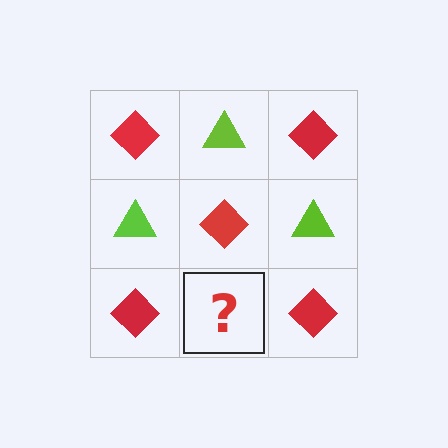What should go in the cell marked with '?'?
The missing cell should contain a lime triangle.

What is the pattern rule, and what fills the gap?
The rule is that it alternates red diamond and lime triangle in a checkerboard pattern. The gap should be filled with a lime triangle.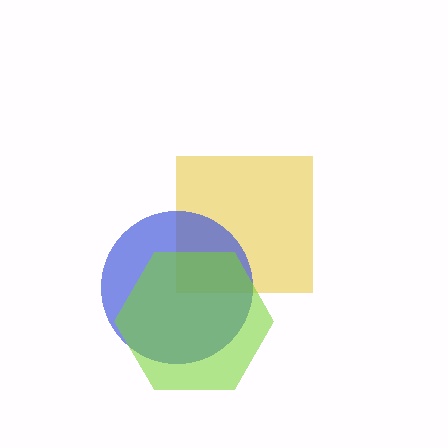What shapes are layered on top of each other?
The layered shapes are: a yellow square, a blue circle, a lime hexagon.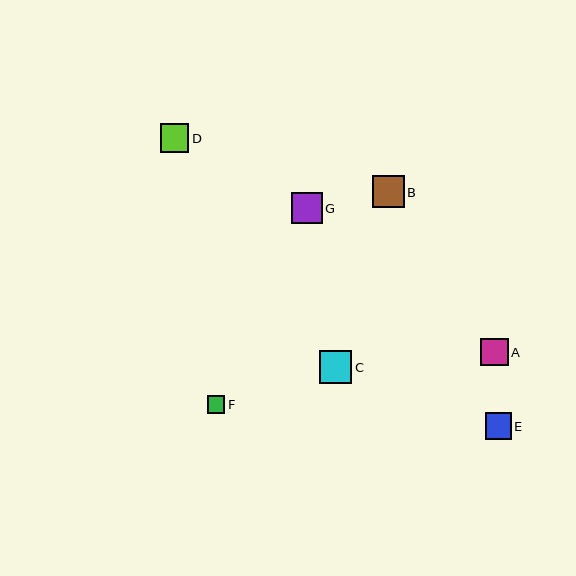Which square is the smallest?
Square F is the smallest with a size of approximately 17 pixels.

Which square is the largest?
Square C is the largest with a size of approximately 32 pixels.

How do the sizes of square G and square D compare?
Square G and square D are approximately the same size.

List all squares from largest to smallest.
From largest to smallest: C, B, G, D, A, E, F.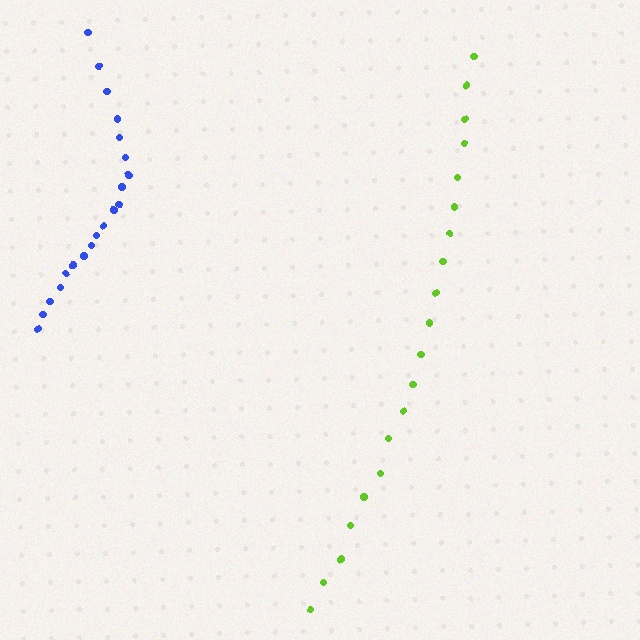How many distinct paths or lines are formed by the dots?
There are 2 distinct paths.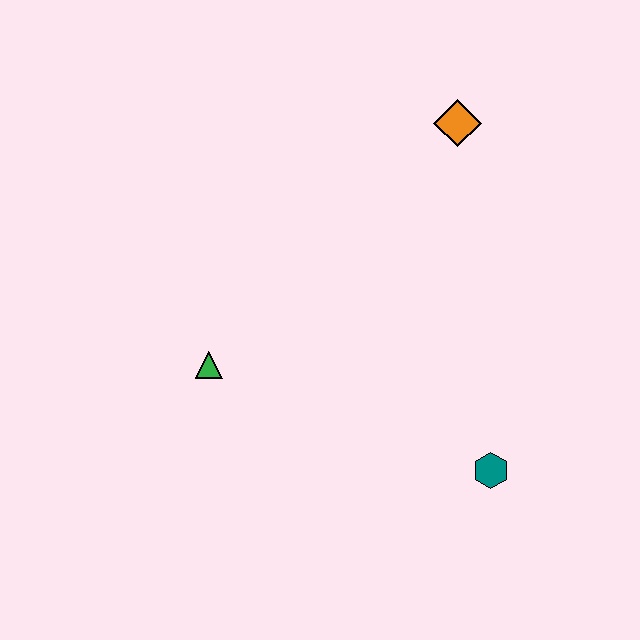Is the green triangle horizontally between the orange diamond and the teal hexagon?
No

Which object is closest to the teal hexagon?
The green triangle is closest to the teal hexagon.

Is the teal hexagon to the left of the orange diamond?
No